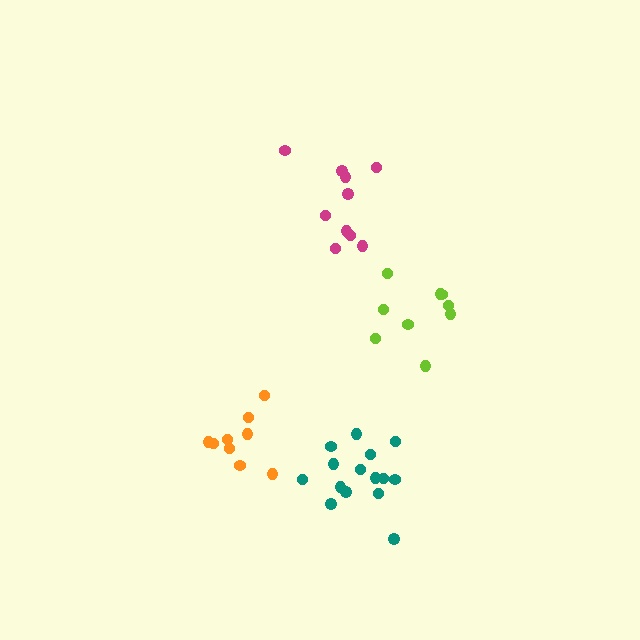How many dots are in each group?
Group 1: 9 dots, Group 2: 10 dots, Group 3: 9 dots, Group 4: 15 dots (43 total).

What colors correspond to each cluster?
The clusters are colored: orange, magenta, lime, teal.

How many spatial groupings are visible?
There are 4 spatial groupings.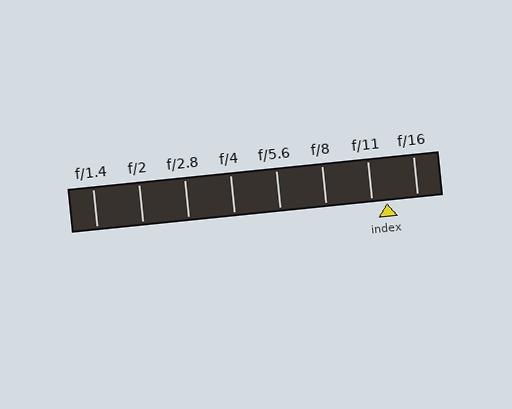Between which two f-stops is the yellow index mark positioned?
The index mark is between f/11 and f/16.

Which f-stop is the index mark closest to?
The index mark is closest to f/11.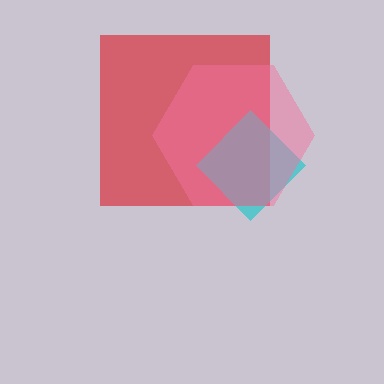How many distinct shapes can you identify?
There are 3 distinct shapes: a red square, a cyan diamond, a pink hexagon.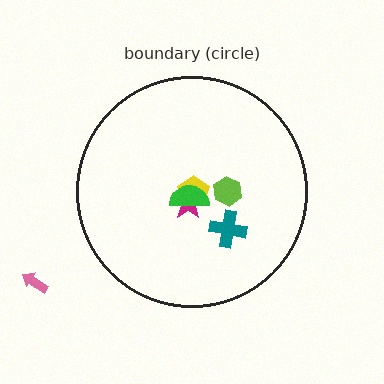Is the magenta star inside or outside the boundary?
Inside.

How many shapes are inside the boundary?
5 inside, 1 outside.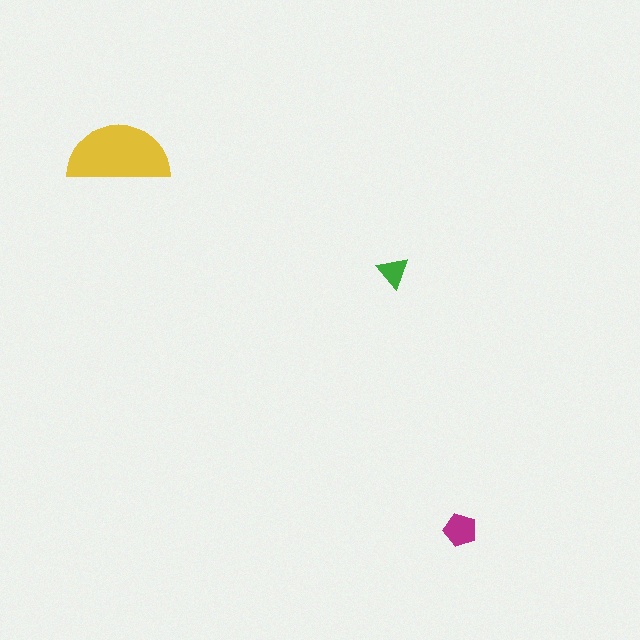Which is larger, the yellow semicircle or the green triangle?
The yellow semicircle.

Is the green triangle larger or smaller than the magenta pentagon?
Smaller.